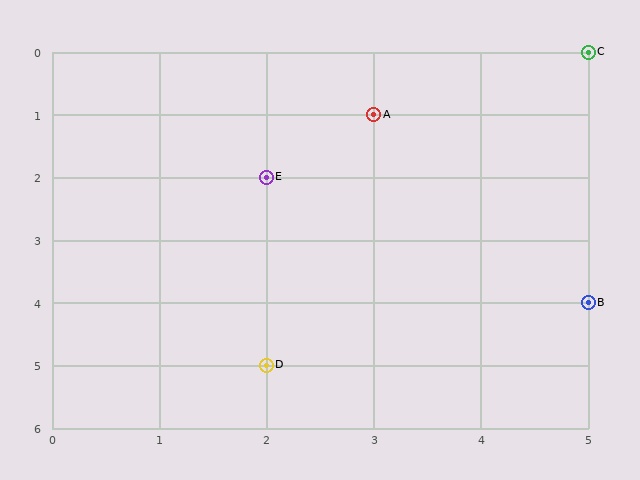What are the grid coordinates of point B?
Point B is at grid coordinates (5, 4).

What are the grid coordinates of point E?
Point E is at grid coordinates (2, 2).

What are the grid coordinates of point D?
Point D is at grid coordinates (2, 5).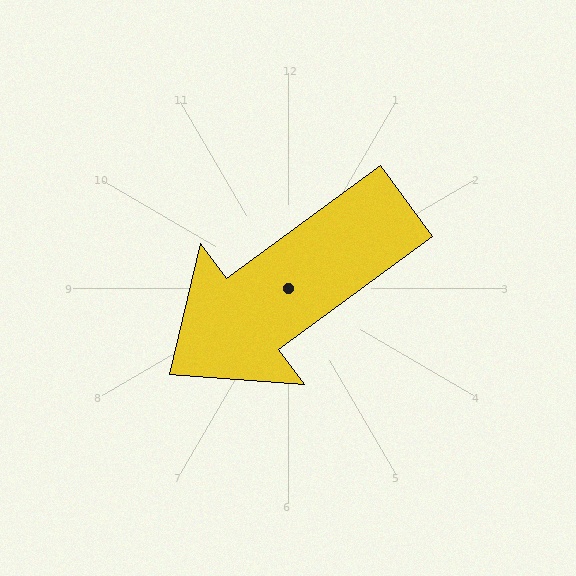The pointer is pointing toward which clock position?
Roughly 8 o'clock.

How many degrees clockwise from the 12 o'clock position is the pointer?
Approximately 234 degrees.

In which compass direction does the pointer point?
Southwest.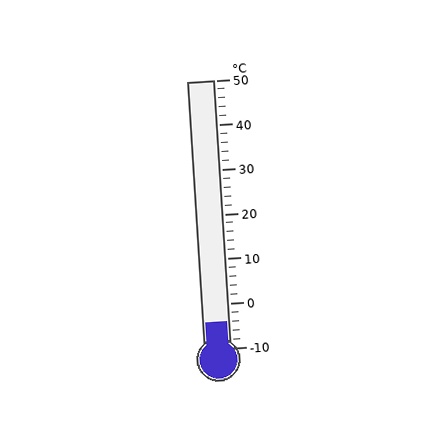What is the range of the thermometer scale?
The thermometer scale ranges from -10°C to 50°C.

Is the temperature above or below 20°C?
The temperature is below 20°C.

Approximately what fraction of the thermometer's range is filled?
The thermometer is filled to approximately 10% of its range.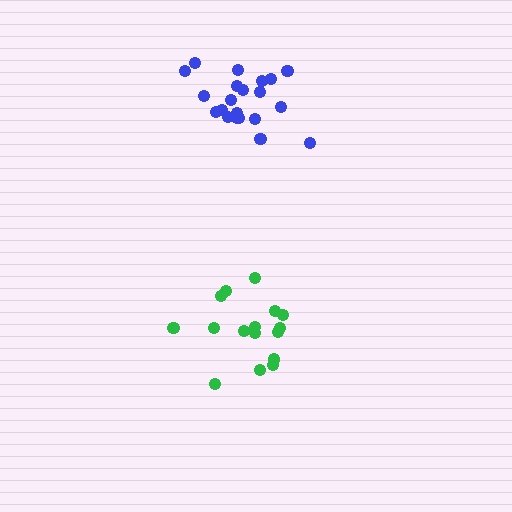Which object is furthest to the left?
The blue cluster is leftmost.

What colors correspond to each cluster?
The clusters are colored: blue, green.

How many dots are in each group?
Group 1: 21 dots, Group 2: 16 dots (37 total).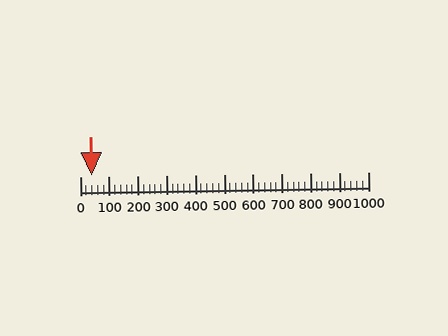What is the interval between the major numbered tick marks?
The major tick marks are spaced 100 units apart.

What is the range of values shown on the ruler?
The ruler shows values from 0 to 1000.